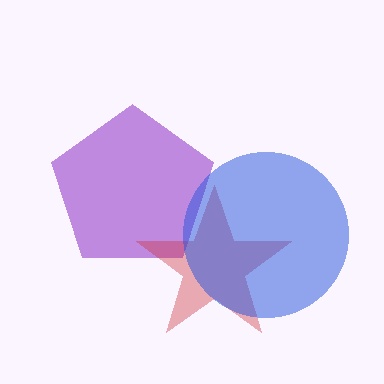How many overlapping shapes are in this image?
There are 3 overlapping shapes in the image.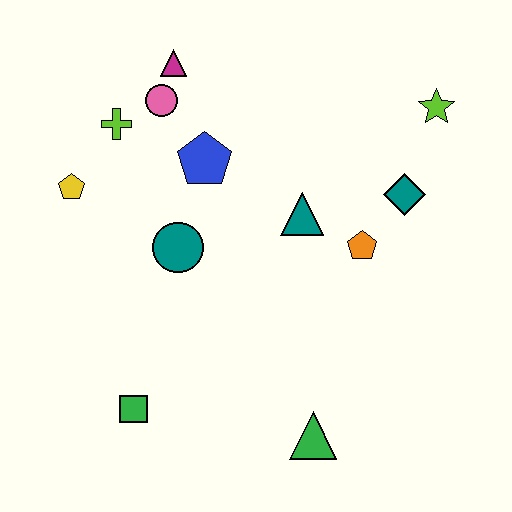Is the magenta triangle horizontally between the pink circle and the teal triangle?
Yes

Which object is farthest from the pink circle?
The green triangle is farthest from the pink circle.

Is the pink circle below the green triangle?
No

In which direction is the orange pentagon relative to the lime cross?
The orange pentagon is to the right of the lime cross.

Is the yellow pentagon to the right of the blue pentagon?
No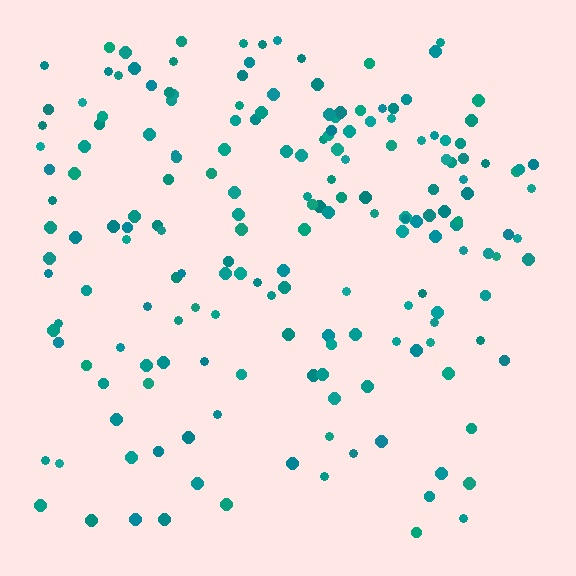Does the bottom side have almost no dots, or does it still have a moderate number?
Still a moderate number, just noticeably fewer than the top.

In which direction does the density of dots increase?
From bottom to top, with the top side densest.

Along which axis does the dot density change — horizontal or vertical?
Vertical.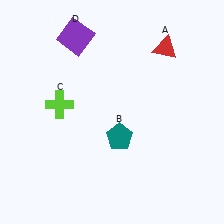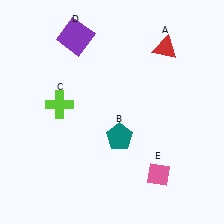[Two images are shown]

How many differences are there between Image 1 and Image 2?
There is 1 difference between the two images.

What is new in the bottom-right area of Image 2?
A pink diamond (E) was added in the bottom-right area of Image 2.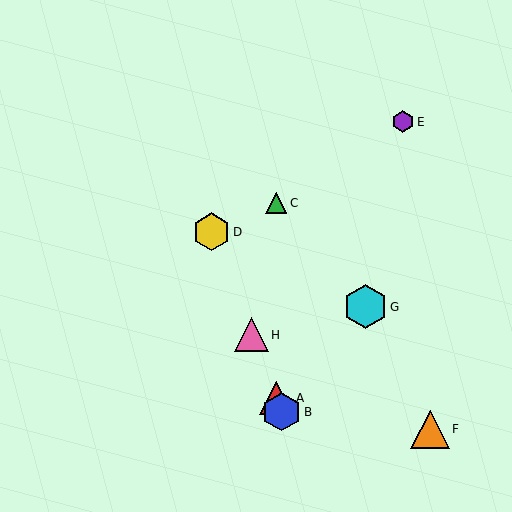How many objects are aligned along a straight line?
4 objects (A, B, D, H) are aligned along a straight line.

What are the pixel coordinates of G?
Object G is at (365, 307).